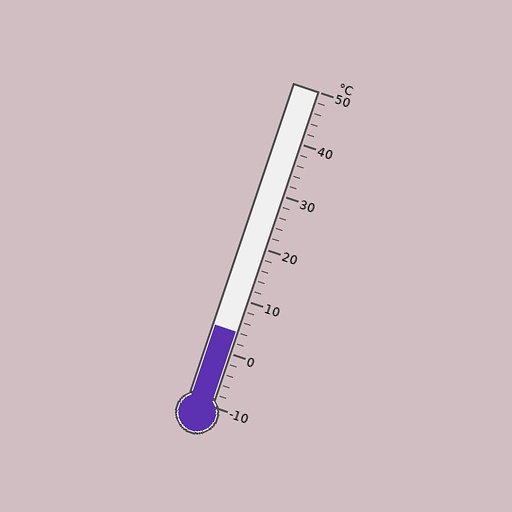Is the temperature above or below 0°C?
The temperature is above 0°C.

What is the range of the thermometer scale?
The thermometer scale ranges from -10°C to 50°C.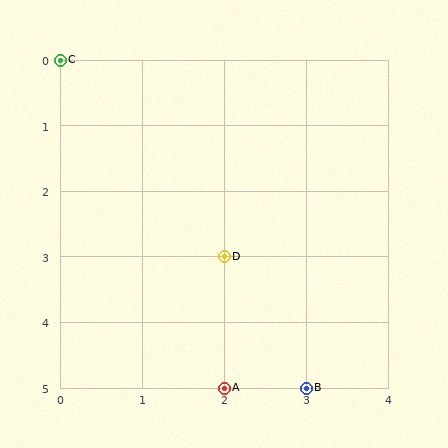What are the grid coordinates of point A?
Point A is at grid coordinates (2, 5).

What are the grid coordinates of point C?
Point C is at grid coordinates (0, 0).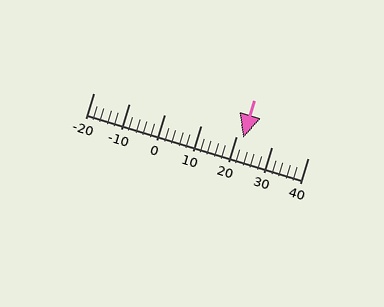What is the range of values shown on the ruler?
The ruler shows values from -20 to 40.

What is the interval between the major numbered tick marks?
The major tick marks are spaced 10 units apart.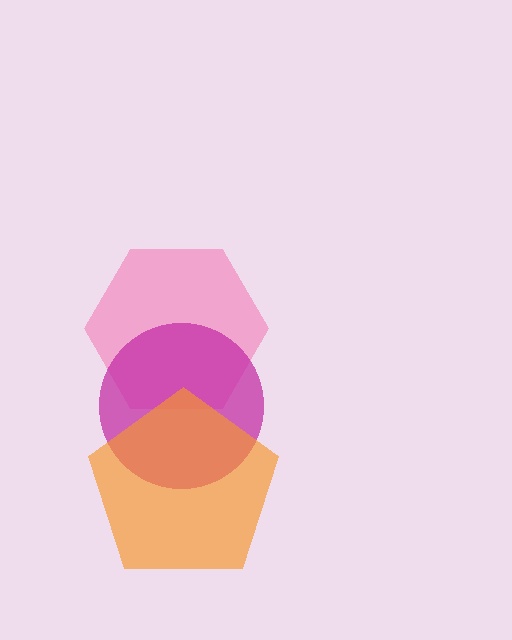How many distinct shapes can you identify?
There are 3 distinct shapes: a pink hexagon, a magenta circle, an orange pentagon.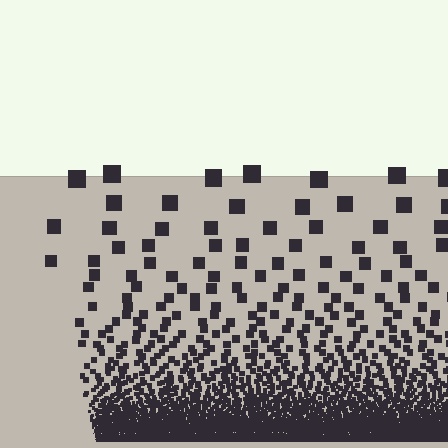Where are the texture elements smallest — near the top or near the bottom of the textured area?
Near the bottom.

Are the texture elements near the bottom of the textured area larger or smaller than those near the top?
Smaller. The gradient is inverted — elements near the bottom are smaller and denser.